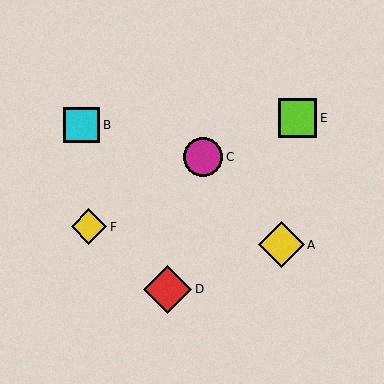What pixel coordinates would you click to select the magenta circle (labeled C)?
Click at (203, 157) to select the magenta circle C.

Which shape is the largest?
The red diamond (labeled D) is the largest.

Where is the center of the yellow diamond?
The center of the yellow diamond is at (282, 245).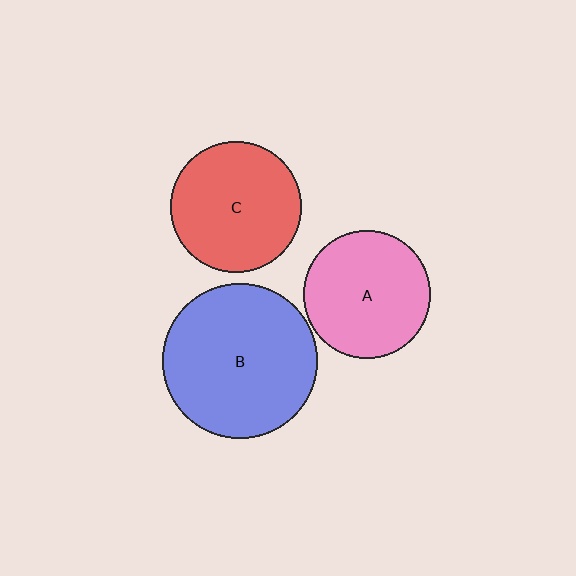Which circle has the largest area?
Circle B (blue).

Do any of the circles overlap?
No, none of the circles overlap.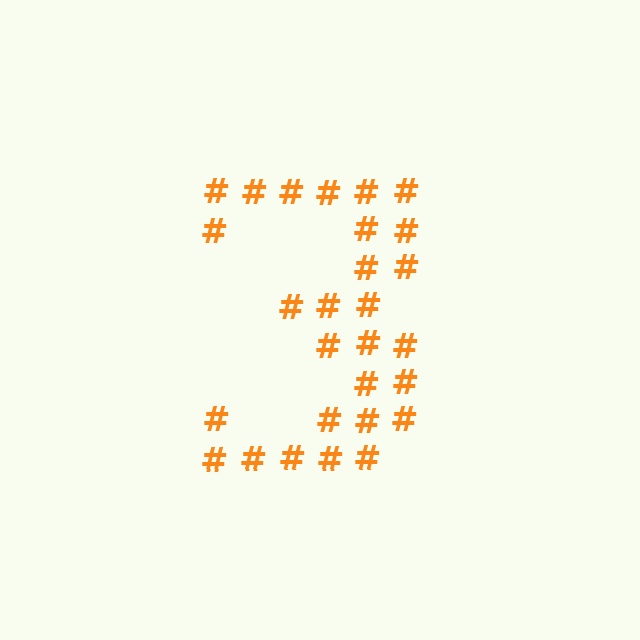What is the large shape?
The large shape is the digit 3.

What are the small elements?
The small elements are hash symbols.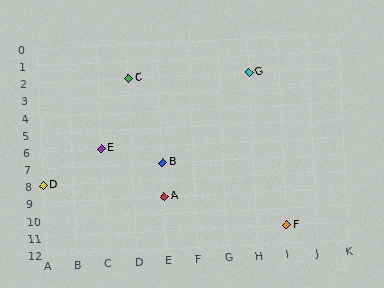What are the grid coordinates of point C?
Point C is at grid coordinates (D, 2).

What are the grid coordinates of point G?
Point G is at grid coordinates (H, 2).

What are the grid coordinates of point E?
Point E is at grid coordinates (C, 6).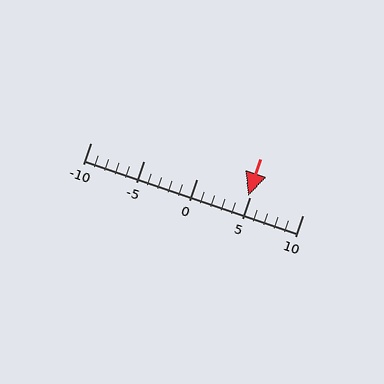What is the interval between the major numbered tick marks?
The major tick marks are spaced 5 units apart.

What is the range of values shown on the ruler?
The ruler shows values from -10 to 10.